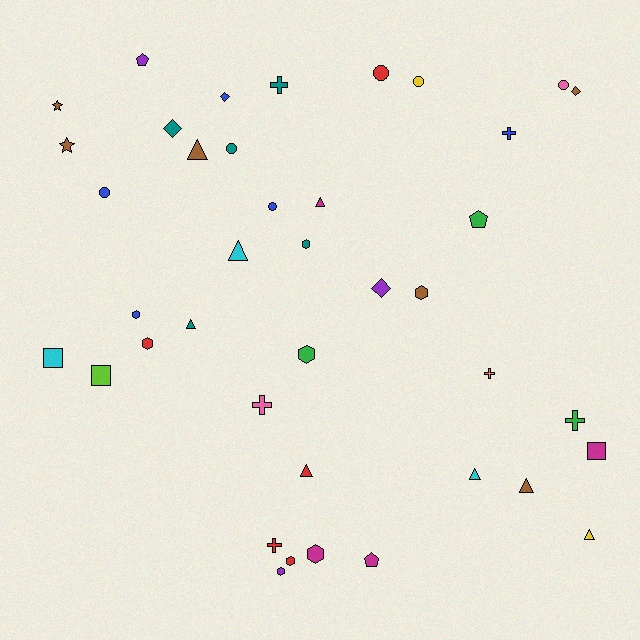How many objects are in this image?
There are 40 objects.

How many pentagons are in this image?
There are 3 pentagons.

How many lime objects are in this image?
There is 1 lime object.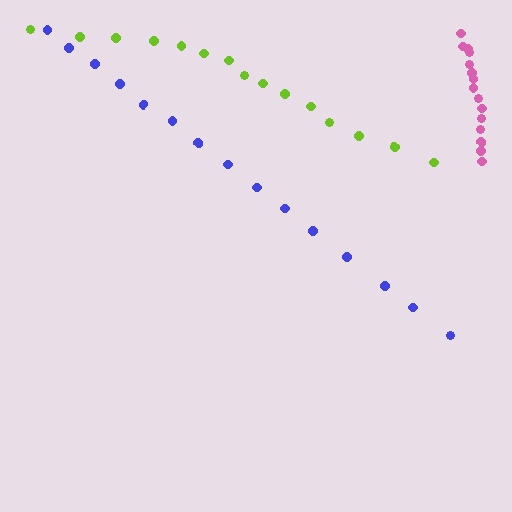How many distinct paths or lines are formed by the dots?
There are 3 distinct paths.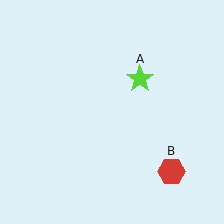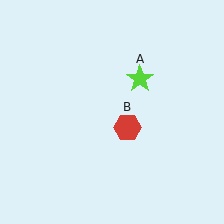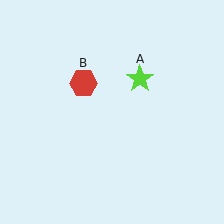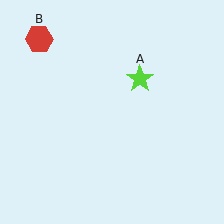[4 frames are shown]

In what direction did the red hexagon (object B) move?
The red hexagon (object B) moved up and to the left.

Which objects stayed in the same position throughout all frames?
Lime star (object A) remained stationary.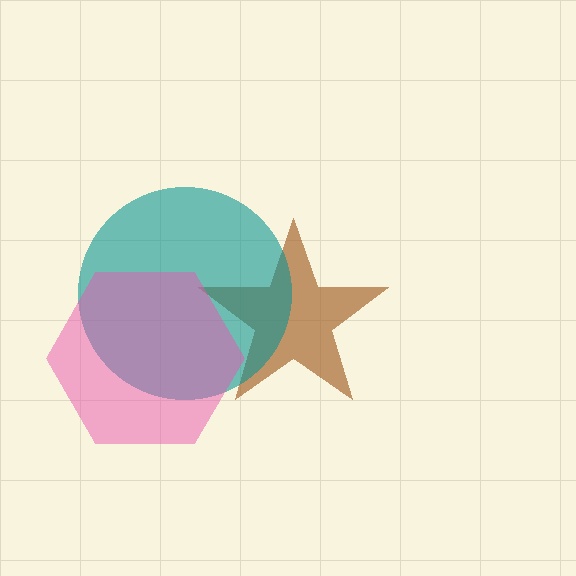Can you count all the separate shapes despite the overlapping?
Yes, there are 3 separate shapes.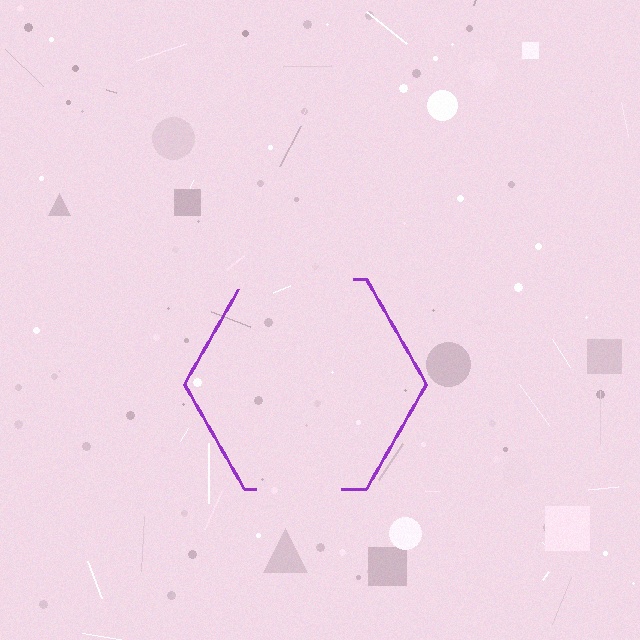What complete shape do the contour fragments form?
The contour fragments form a hexagon.